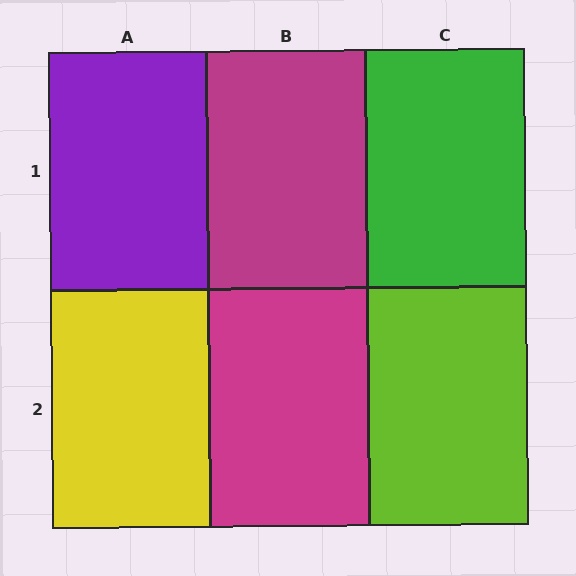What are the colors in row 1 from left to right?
Purple, magenta, green.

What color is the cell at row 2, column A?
Yellow.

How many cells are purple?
1 cell is purple.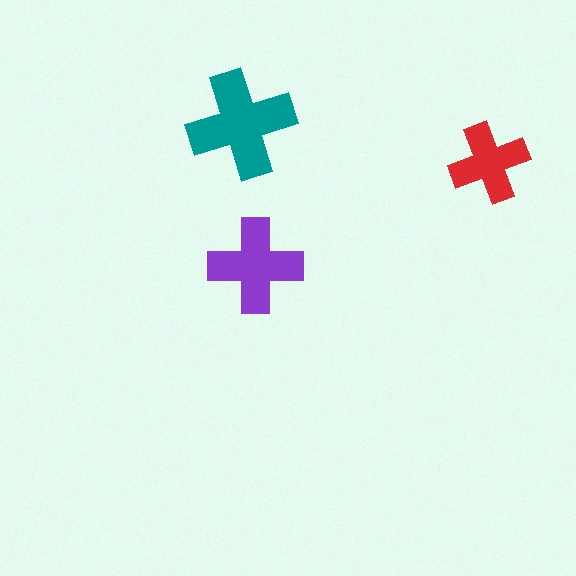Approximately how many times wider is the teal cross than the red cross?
About 1.5 times wider.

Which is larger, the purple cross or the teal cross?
The teal one.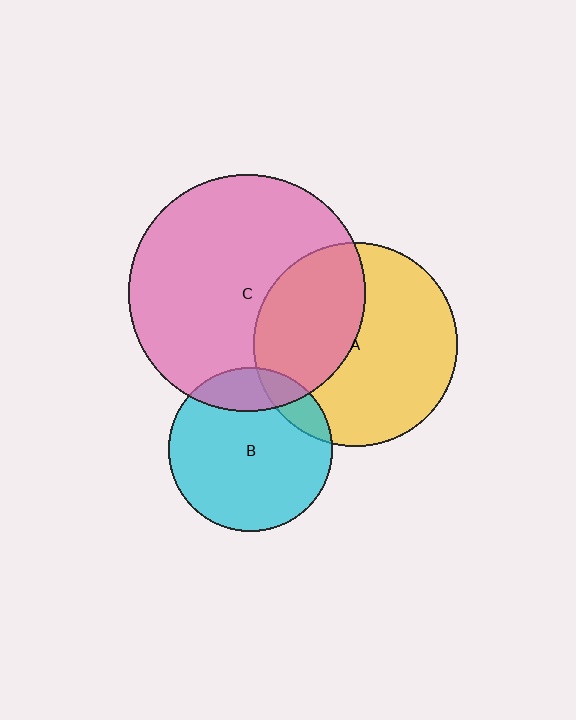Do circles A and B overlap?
Yes.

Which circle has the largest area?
Circle C (pink).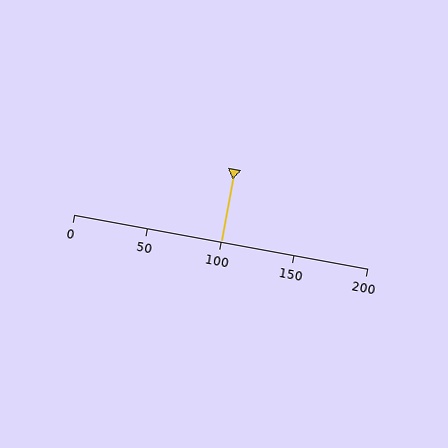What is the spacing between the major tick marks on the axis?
The major ticks are spaced 50 apart.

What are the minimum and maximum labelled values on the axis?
The axis runs from 0 to 200.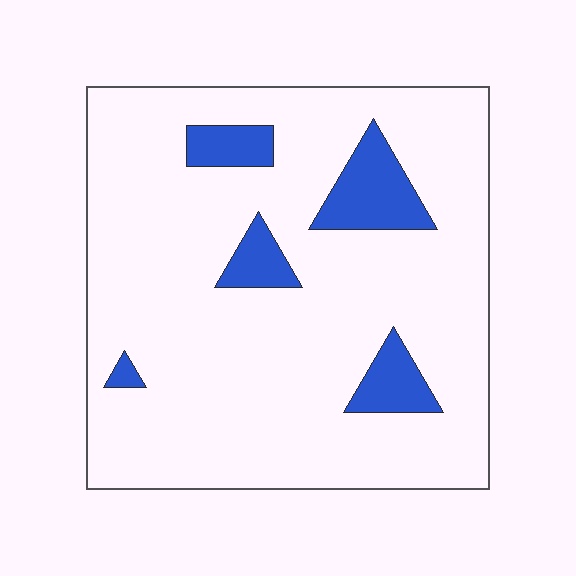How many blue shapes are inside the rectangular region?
5.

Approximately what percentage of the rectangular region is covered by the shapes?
Approximately 10%.